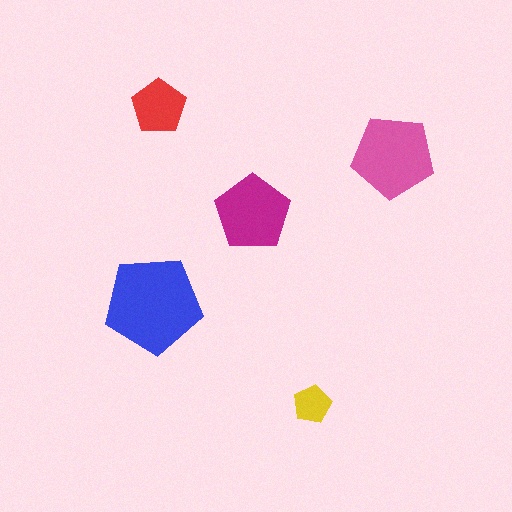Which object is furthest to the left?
The blue pentagon is leftmost.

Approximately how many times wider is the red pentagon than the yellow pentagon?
About 1.5 times wider.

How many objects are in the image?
There are 5 objects in the image.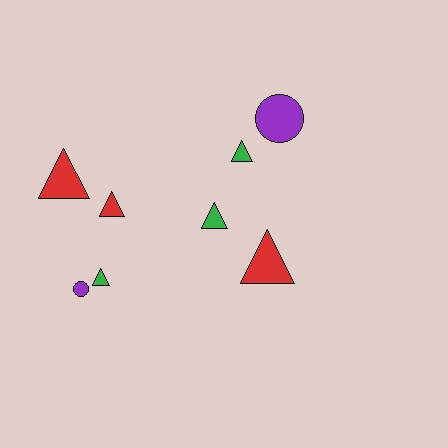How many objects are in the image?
There are 8 objects.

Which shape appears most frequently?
Triangle, with 6 objects.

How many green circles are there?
There are no green circles.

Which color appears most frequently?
Red, with 3 objects.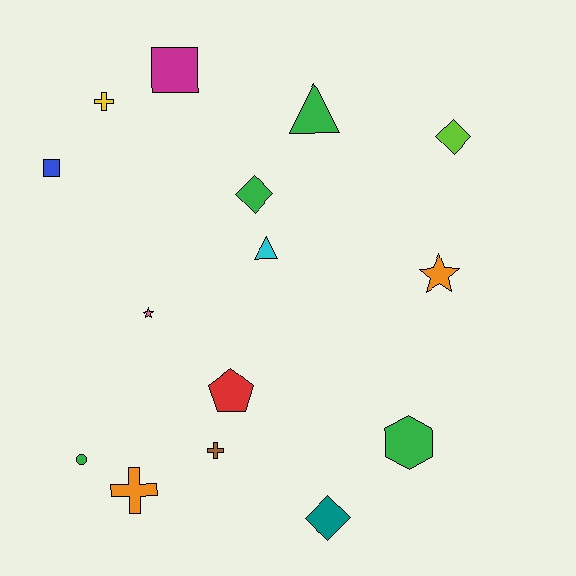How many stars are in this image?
There are 2 stars.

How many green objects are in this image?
There are 4 green objects.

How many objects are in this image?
There are 15 objects.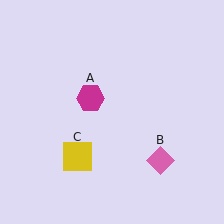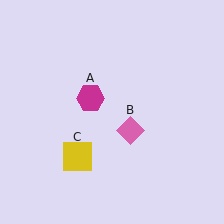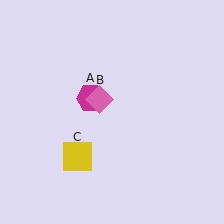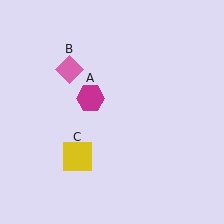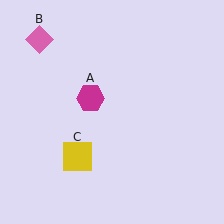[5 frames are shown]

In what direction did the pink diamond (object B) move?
The pink diamond (object B) moved up and to the left.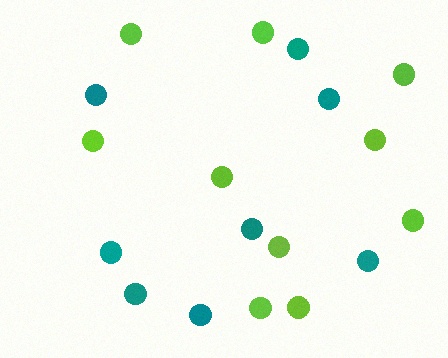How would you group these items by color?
There are 2 groups: one group of lime circles (10) and one group of teal circles (8).